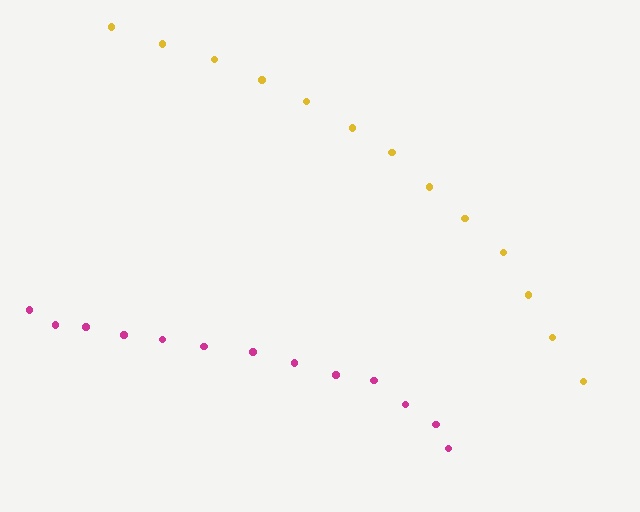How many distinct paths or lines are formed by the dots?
There are 2 distinct paths.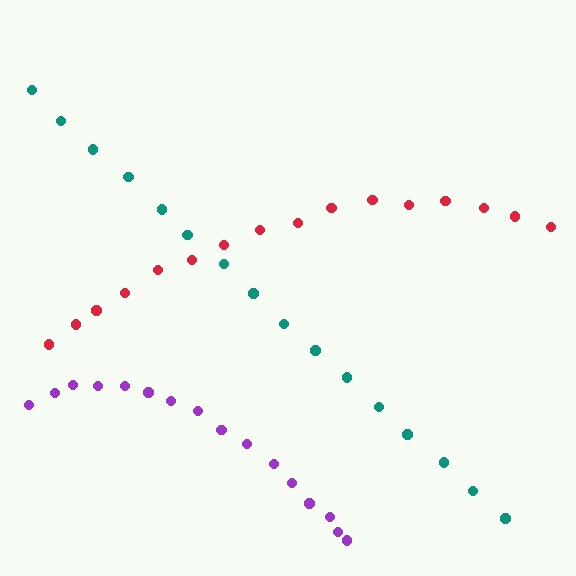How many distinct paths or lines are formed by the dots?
There are 3 distinct paths.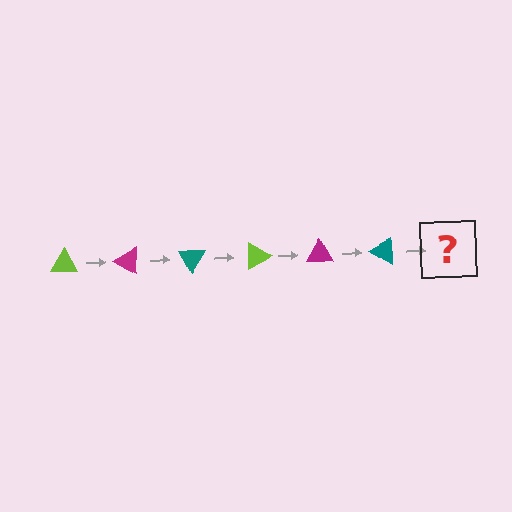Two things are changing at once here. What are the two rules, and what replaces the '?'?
The two rules are that it rotates 30 degrees each step and the color cycles through lime, magenta, and teal. The '?' should be a lime triangle, rotated 180 degrees from the start.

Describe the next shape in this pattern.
It should be a lime triangle, rotated 180 degrees from the start.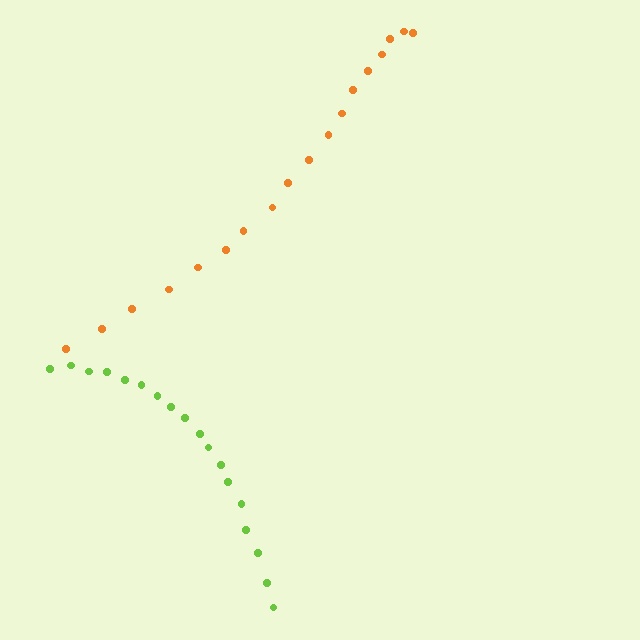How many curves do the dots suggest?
There are 2 distinct paths.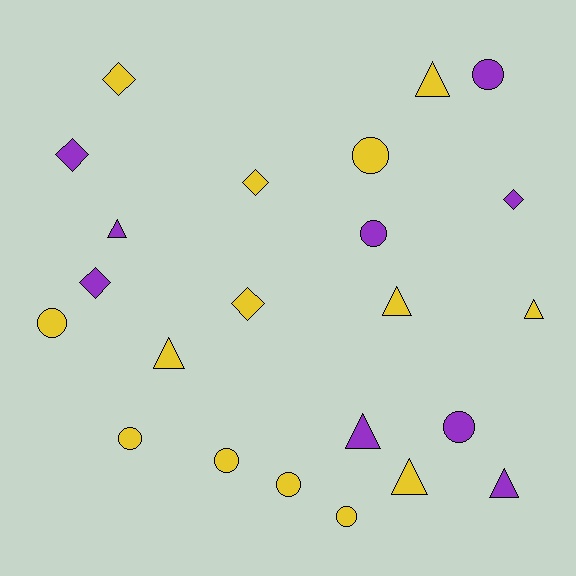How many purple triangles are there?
There are 3 purple triangles.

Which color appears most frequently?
Yellow, with 14 objects.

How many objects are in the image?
There are 23 objects.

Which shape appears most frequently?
Circle, with 9 objects.